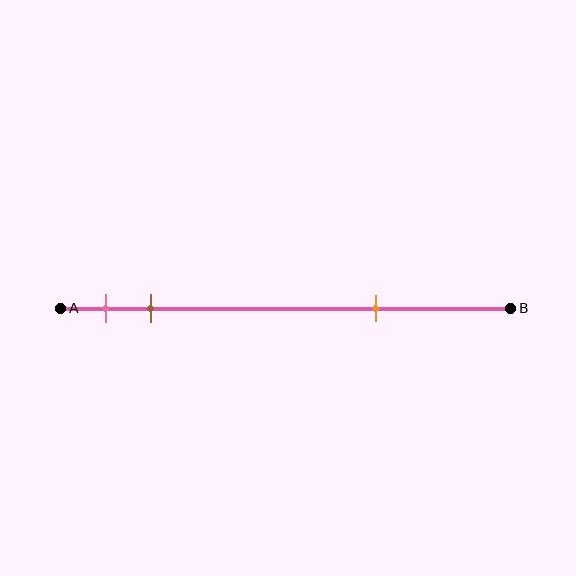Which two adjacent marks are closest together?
The pink and brown marks are the closest adjacent pair.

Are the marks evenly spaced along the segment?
No, the marks are not evenly spaced.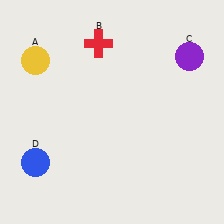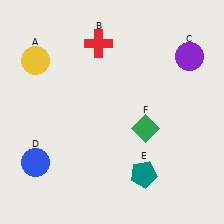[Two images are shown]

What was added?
A teal pentagon (E), a green diamond (F) were added in Image 2.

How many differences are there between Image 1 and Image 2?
There are 2 differences between the two images.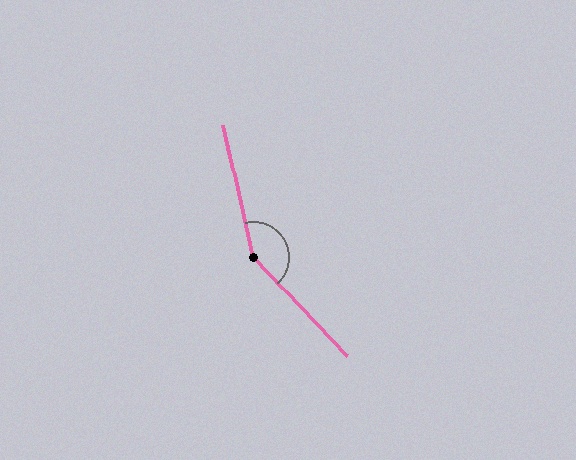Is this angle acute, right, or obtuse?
It is obtuse.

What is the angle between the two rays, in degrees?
Approximately 149 degrees.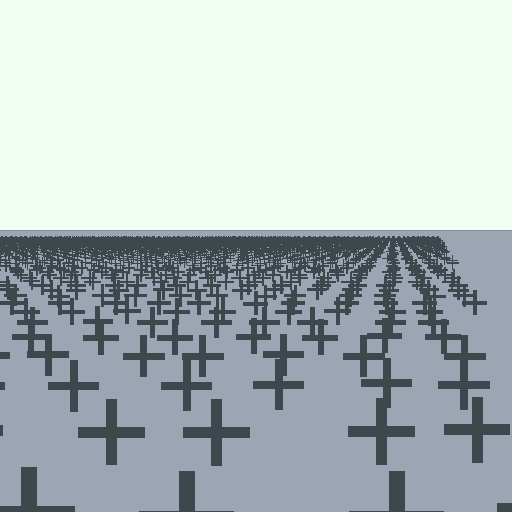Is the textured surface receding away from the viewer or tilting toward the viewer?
The surface is receding away from the viewer. Texture elements get smaller and denser toward the top.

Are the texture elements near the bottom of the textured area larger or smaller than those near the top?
Larger. Near the bottom, elements are closer to the viewer and appear at a bigger on-screen size.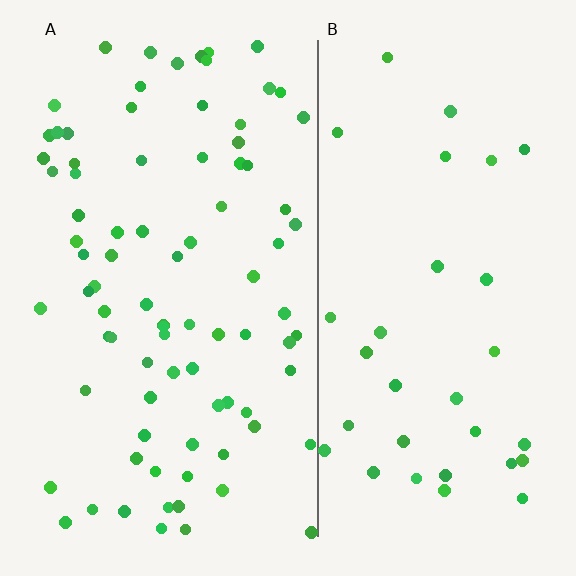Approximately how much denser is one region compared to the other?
Approximately 2.5× — region A over region B.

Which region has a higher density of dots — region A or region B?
A (the left).